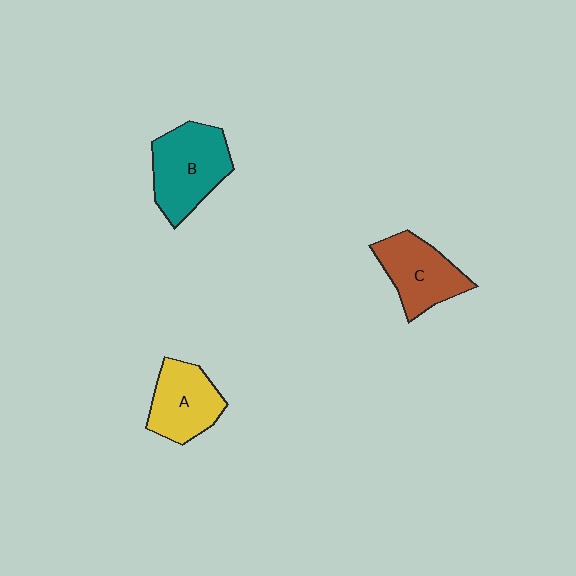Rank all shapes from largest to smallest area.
From largest to smallest: B (teal), C (brown), A (yellow).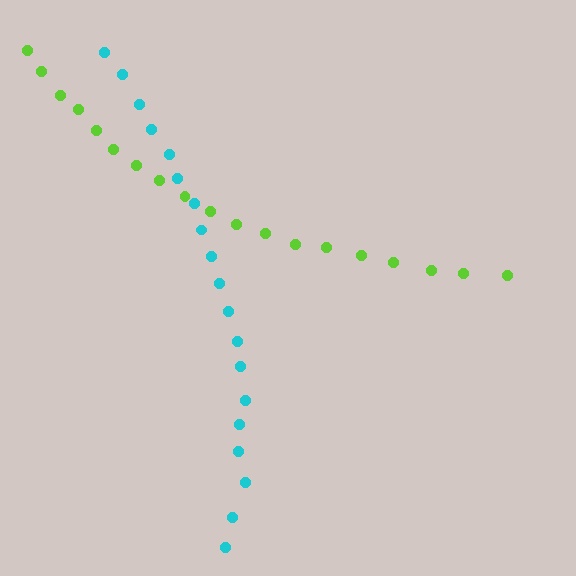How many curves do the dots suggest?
There are 2 distinct paths.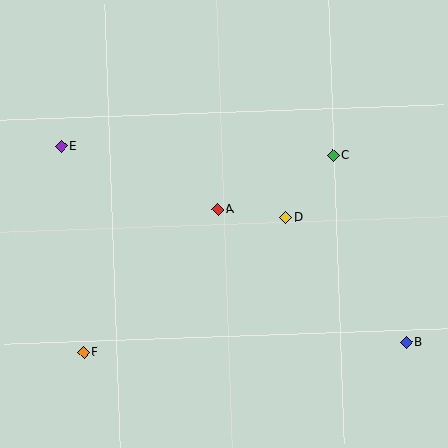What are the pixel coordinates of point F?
Point F is at (84, 352).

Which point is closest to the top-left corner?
Point E is closest to the top-left corner.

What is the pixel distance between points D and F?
The distance between D and F is 243 pixels.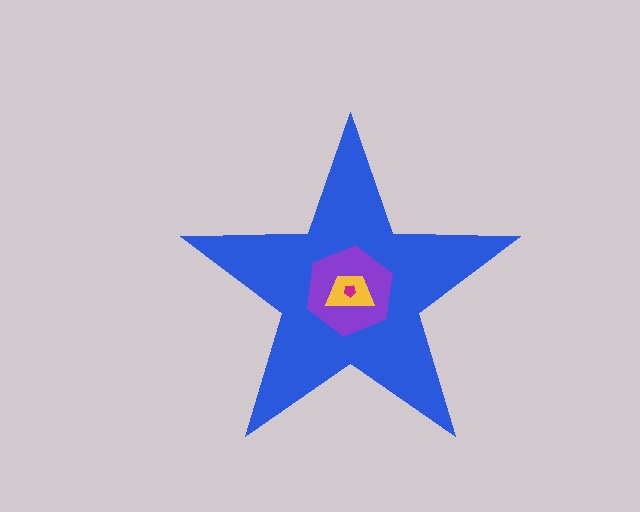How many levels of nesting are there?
4.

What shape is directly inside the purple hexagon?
The yellow trapezoid.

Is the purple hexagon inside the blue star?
Yes.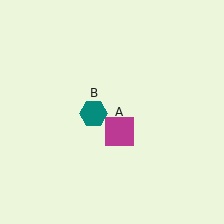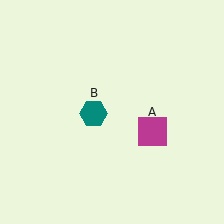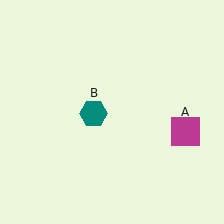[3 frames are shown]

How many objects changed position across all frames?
1 object changed position: magenta square (object A).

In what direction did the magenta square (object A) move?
The magenta square (object A) moved right.